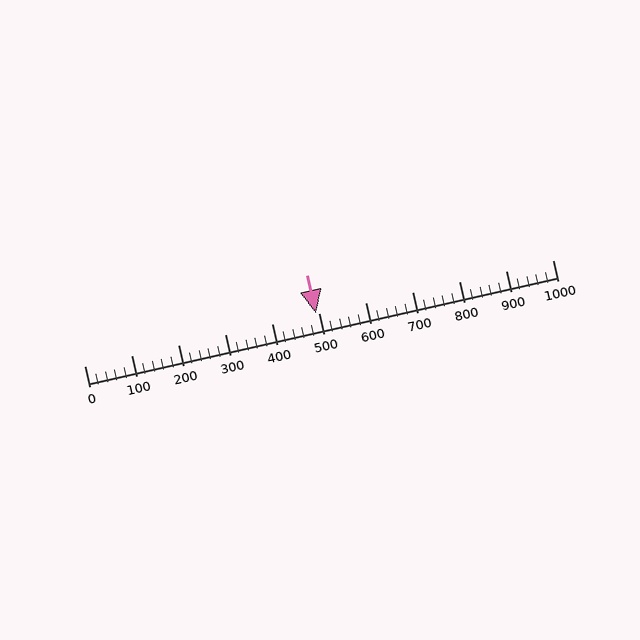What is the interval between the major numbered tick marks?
The major tick marks are spaced 100 units apart.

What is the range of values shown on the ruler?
The ruler shows values from 0 to 1000.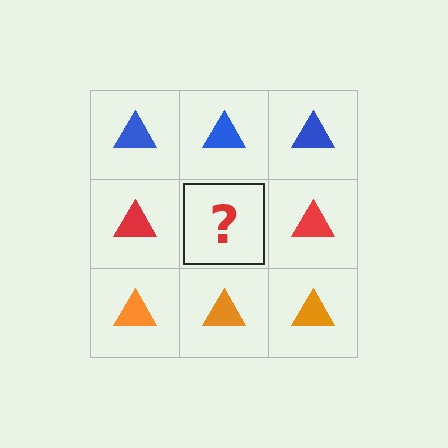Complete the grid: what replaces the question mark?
The question mark should be replaced with a red triangle.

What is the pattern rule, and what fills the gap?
The rule is that each row has a consistent color. The gap should be filled with a red triangle.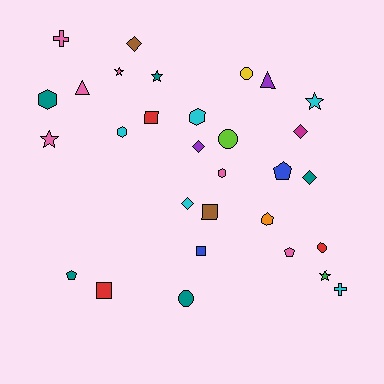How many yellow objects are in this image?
There is 1 yellow object.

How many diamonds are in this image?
There are 5 diamonds.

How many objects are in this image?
There are 30 objects.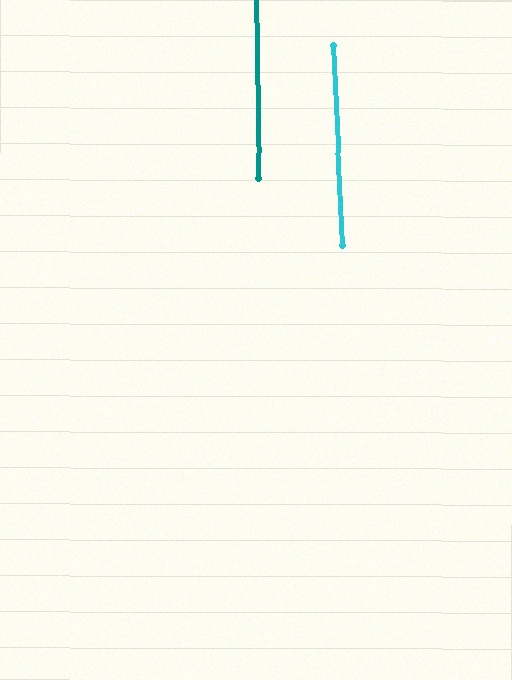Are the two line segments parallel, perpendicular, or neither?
Parallel — their directions differ by only 1.8°.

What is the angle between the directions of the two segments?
Approximately 2 degrees.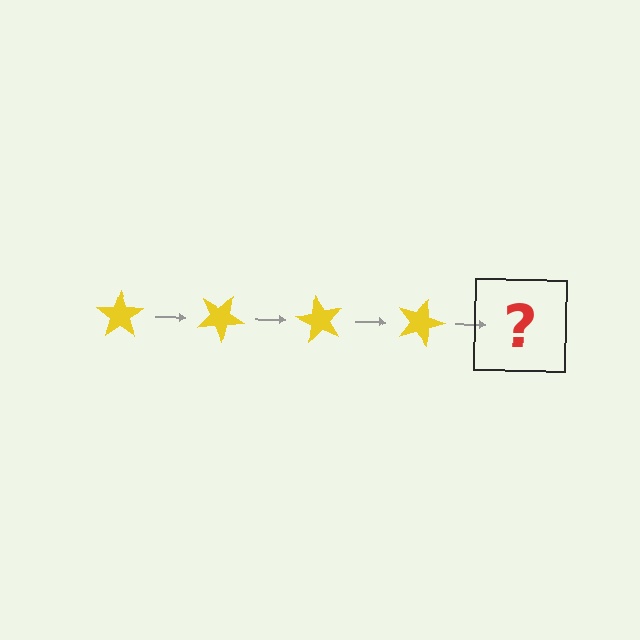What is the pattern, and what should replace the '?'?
The pattern is that the star rotates 30 degrees each step. The '?' should be a yellow star rotated 120 degrees.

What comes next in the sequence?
The next element should be a yellow star rotated 120 degrees.